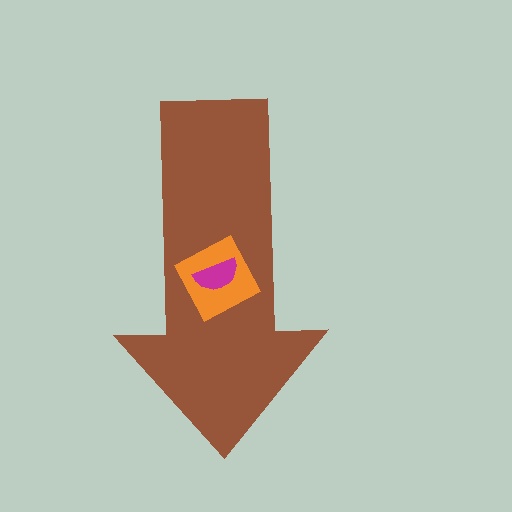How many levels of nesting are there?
3.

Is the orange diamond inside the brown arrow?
Yes.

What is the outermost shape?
The brown arrow.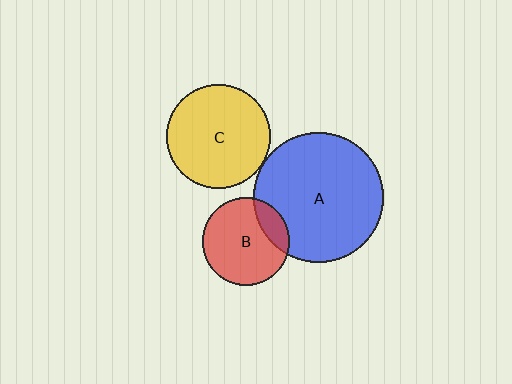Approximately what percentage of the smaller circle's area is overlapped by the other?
Approximately 20%.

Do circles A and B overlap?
Yes.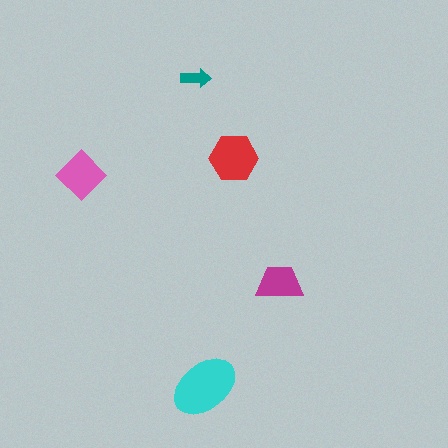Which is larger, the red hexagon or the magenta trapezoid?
The red hexagon.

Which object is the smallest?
The teal arrow.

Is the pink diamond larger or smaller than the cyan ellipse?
Smaller.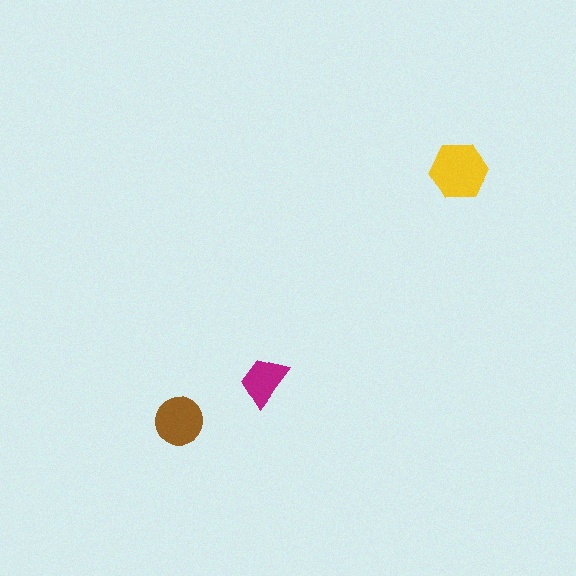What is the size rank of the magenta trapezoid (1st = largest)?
3rd.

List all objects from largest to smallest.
The yellow hexagon, the brown circle, the magenta trapezoid.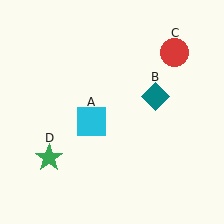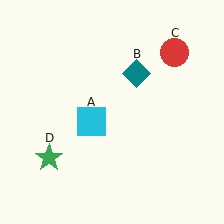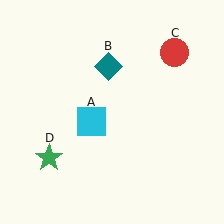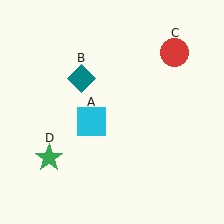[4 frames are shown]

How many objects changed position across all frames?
1 object changed position: teal diamond (object B).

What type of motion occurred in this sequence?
The teal diamond (object B) rotated counterclockwise around the center of the scene.